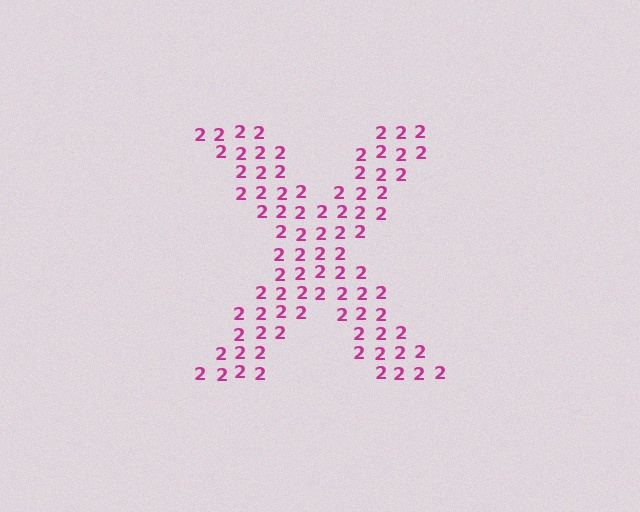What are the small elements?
The small elements are digit 2's.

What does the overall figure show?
The overall figure shows the letter X.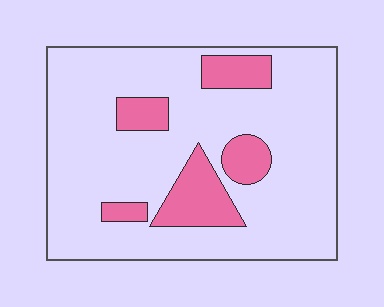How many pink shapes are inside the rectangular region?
5.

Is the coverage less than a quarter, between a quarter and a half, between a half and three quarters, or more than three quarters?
Less than a quarter.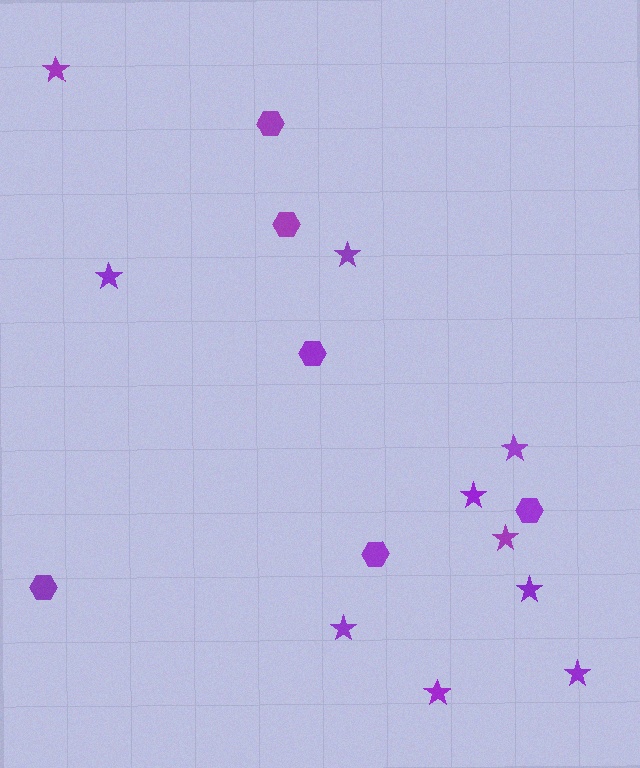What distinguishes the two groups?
There are 2 groups: one group of stars (10) and one group of hexagons (6).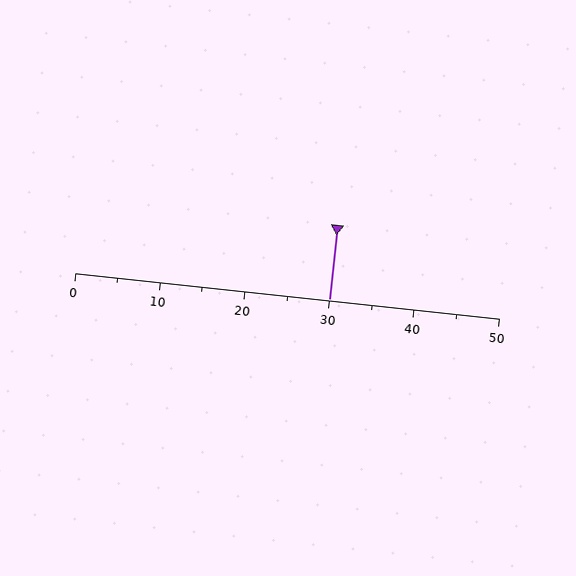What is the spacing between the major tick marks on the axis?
The major ticks are spaced 10 apart.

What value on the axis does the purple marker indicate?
The marker indicates approximately 30.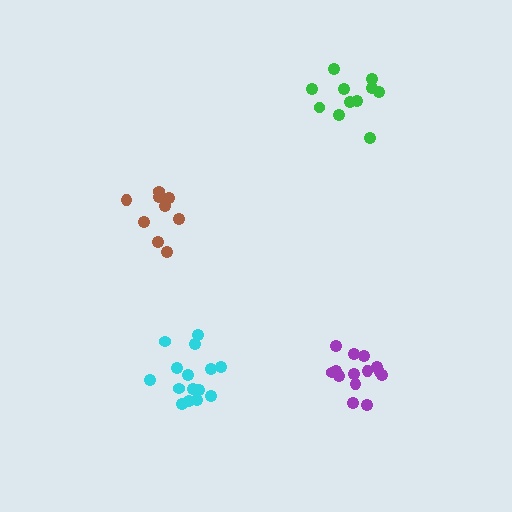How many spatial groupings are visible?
There are 4 spatial groupings.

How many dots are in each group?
Group 1: 14 dots, Group 2: 9 dots, Group 3: 11 dots, Group 4: 15 dots (49 total).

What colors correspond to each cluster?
The clusters are colored: purple, brown, green, cyan.